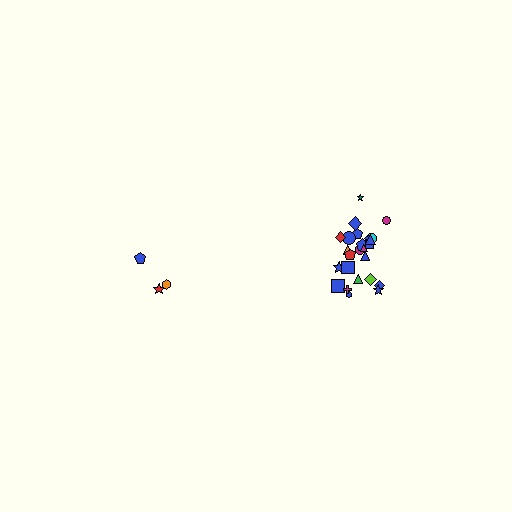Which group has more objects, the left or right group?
The right group.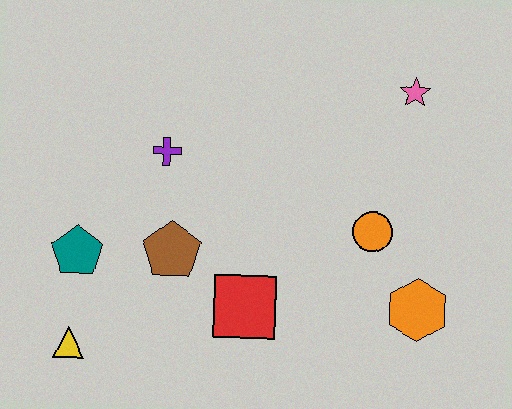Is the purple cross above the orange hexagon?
Yes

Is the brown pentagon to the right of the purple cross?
Yes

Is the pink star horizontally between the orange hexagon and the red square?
Yes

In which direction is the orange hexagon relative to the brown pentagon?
The orange hexagon is to the right of the brown pentagon.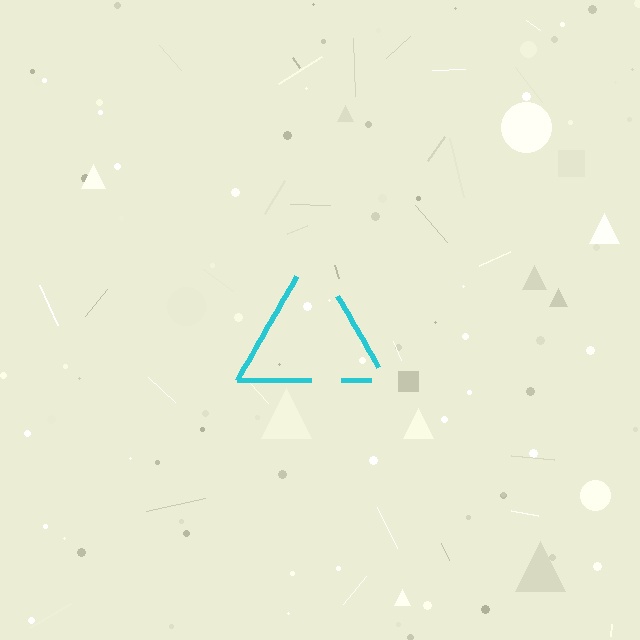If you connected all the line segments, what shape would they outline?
They would outline a triangle.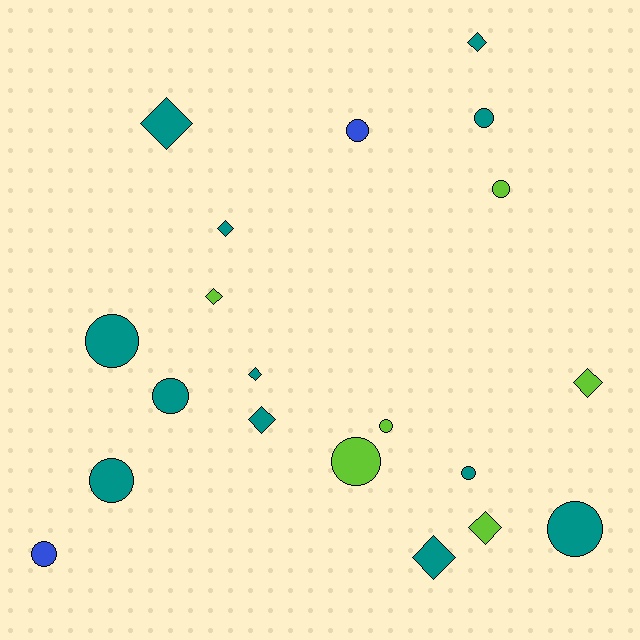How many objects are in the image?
There are 20 objects.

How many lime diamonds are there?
There are 3 lime diamonds.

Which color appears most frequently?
Teal, with 12 objects.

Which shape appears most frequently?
Circle, with 11 objects.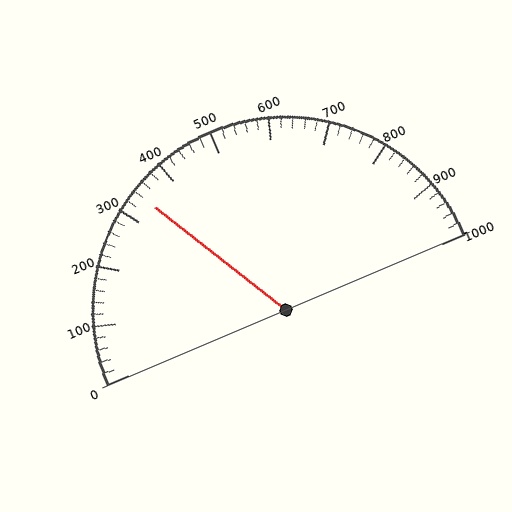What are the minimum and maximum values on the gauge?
The gauge ranges from 0 to 1000.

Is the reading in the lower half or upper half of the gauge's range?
The reading is in the lower half of the range (0 to 1000).